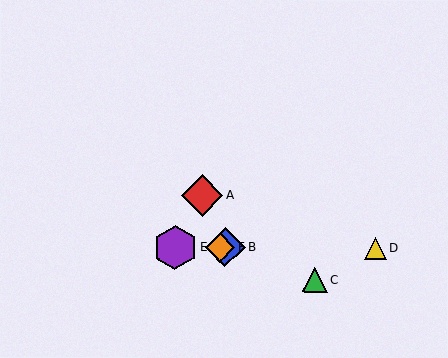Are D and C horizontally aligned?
No, D is at y≈248 and C is at y≈279.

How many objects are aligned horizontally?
4 objects (B, D, E, F) are aligned horizontally.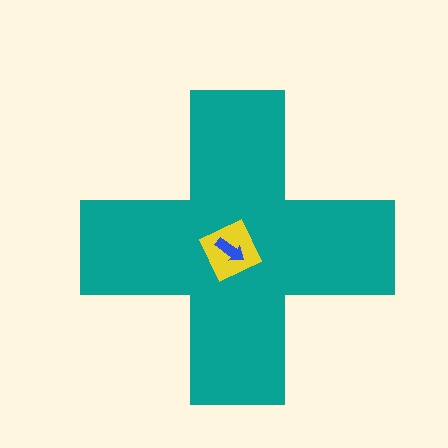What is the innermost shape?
The blue arrow.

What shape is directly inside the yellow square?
The blue arrow.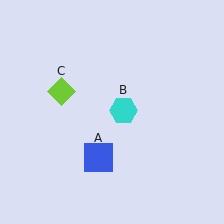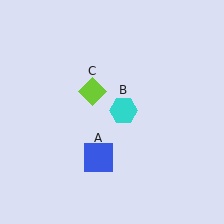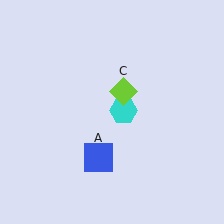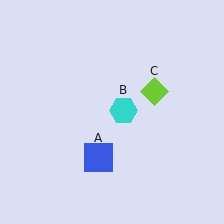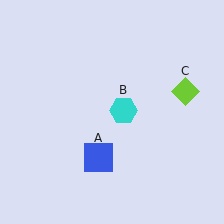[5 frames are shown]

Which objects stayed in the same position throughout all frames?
Blue square (object A) and cyan hexagon (object B) remained stationary.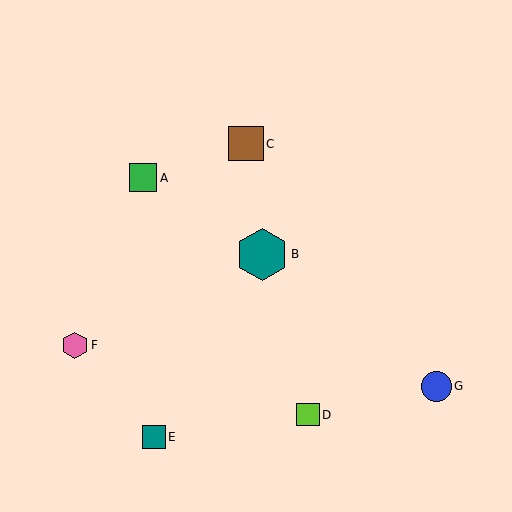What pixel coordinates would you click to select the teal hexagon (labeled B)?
Click at (262, 254) to select the teal hexagon B.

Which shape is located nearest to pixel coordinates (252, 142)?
The brown square (labeled C) at (246, 144) is nearest to that location.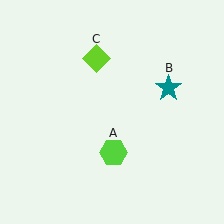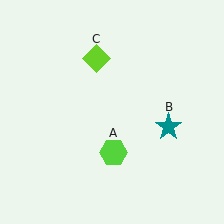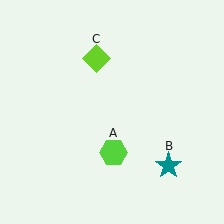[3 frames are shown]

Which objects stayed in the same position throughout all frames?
Lime hexagon (object A) and lime diamond (object C) remained stationary.